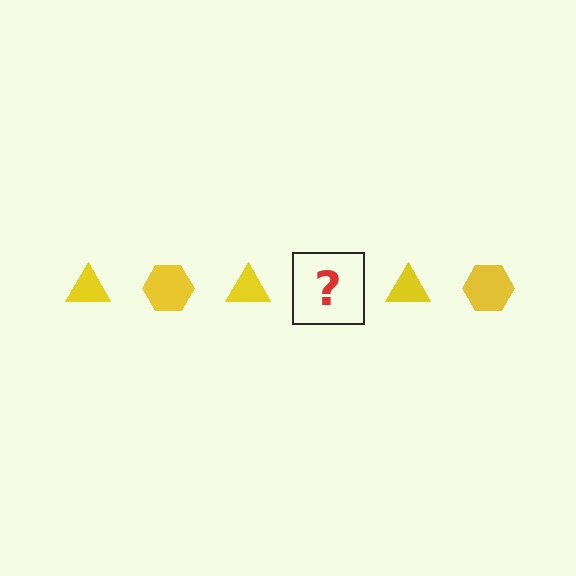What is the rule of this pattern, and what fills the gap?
The rule is that the pattern cycles through triangle, hexagon shapes in yellow. The gap should be filled with a yellow hexagon.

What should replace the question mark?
The question mark should be replaced with a yellow hexagon.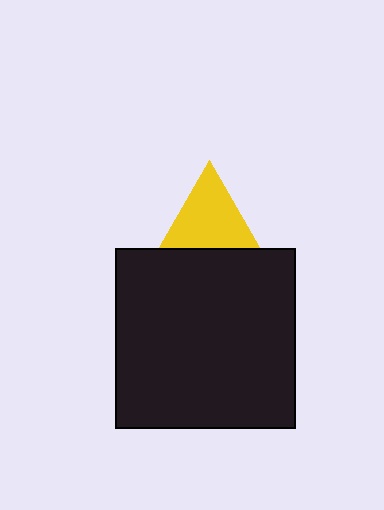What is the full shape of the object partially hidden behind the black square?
The partially hidden object is a yellow triangle.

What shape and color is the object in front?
The object in front is a black square.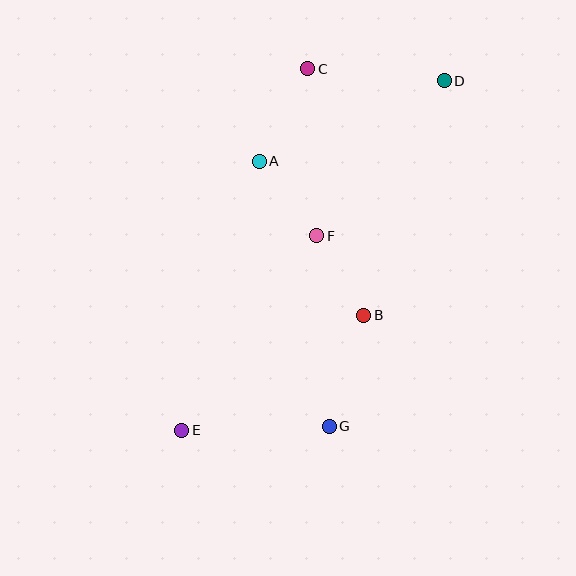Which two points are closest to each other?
Points B and F are closest to each other.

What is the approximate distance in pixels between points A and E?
The distance between A and E is approximately 279 pixels.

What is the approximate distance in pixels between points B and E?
The distance between B and E is approximately 215 pixels.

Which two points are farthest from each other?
Points D and E are farthest from each other.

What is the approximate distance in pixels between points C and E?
The distance between C and E is approximately 382 pixels.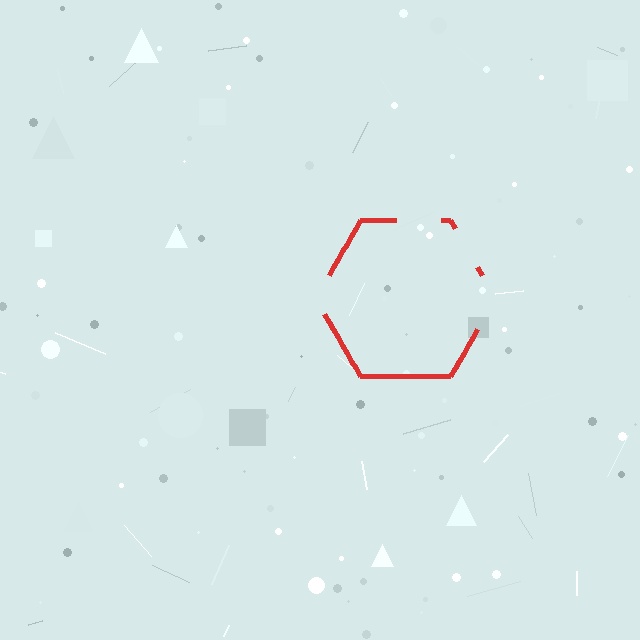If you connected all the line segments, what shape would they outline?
They would outline a hexagon.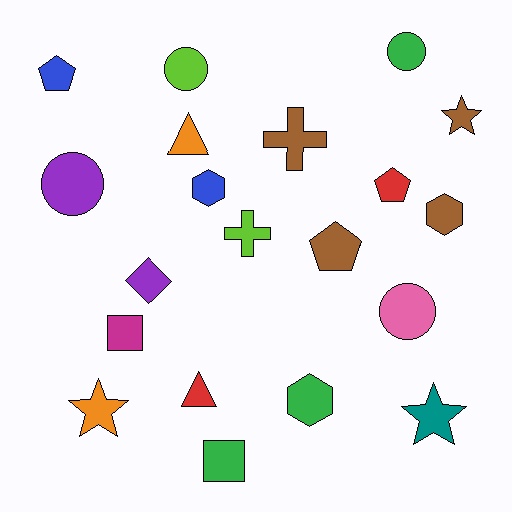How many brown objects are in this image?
There are 4 brown objects.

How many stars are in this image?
There are 3 stars.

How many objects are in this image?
There are 20 objects.